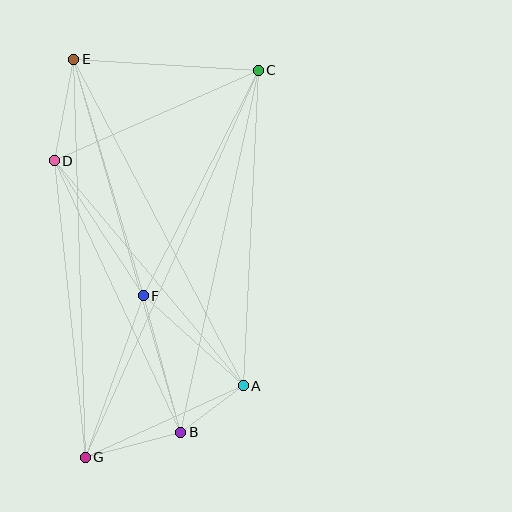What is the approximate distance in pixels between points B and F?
The distance between B and F is approximately 141 pixels.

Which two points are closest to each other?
Points A and B are closest to each other.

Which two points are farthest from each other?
Points C and G are farthest from each other.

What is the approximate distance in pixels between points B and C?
The distance between B and C is approximately 370 pixels.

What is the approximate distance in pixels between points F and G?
The distance between F and G is approximately 172 pixels.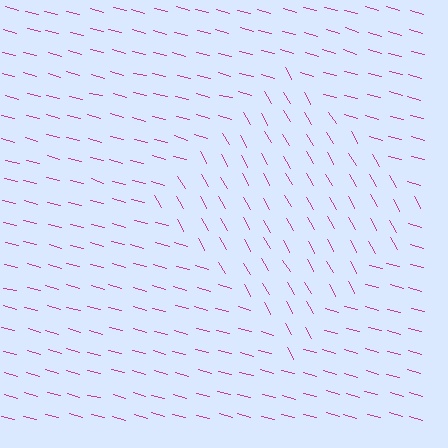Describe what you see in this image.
The image is filled with small magenta line segments. A diamond region in the image has lines oriented differently from the surrounding lines, creating a visible texture boundary.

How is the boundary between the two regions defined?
The boundary is defined purely by a change in line orientation (approximately 45 degrees difference). All lines are the same color and thickness.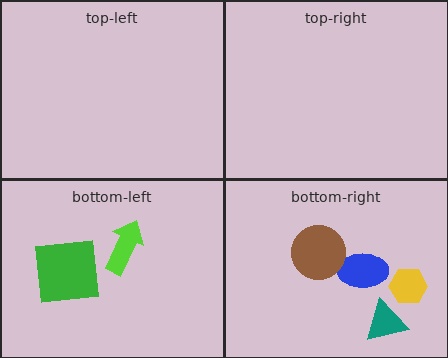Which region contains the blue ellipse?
The bottom-right region.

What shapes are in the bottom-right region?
The blue ellipse, the brown circle, the yellow hexagon, the teal triangle.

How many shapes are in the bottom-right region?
4.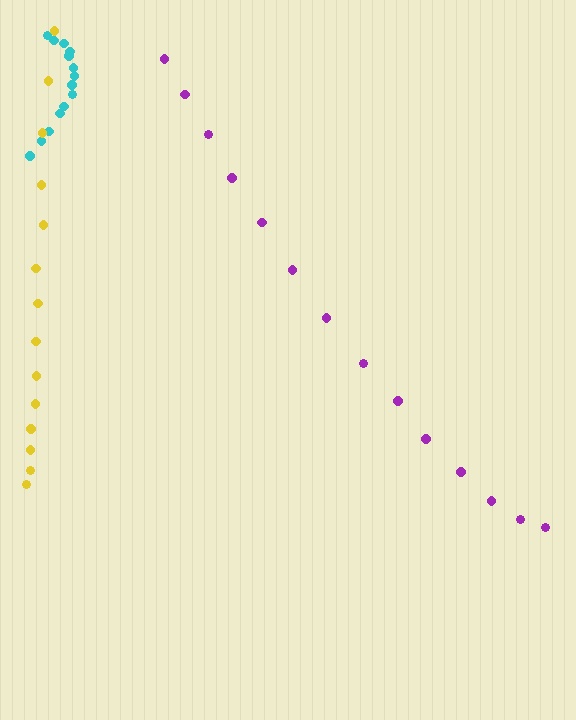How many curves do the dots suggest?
There are 3 distinct paths.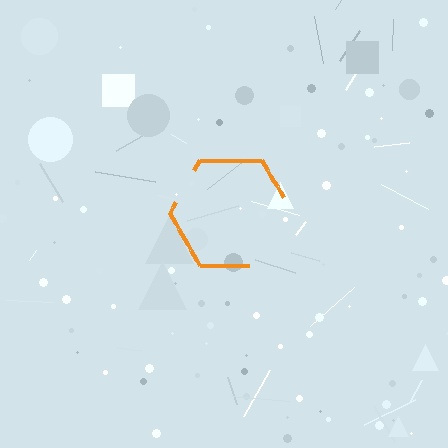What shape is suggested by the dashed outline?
The dashed outline suggests a hexagon.